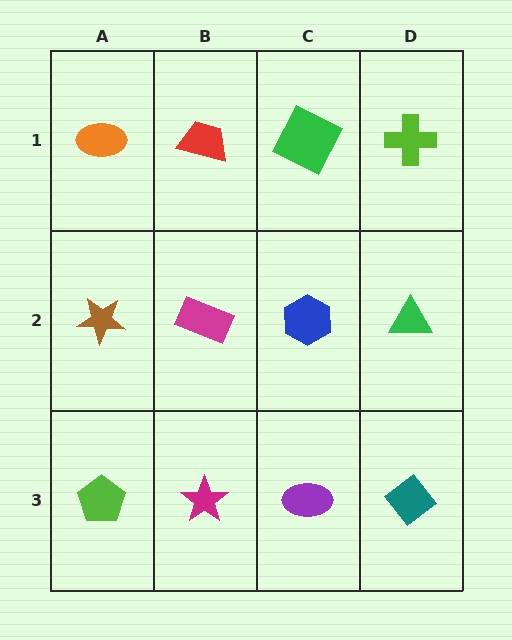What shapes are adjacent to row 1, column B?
A magenta rectangle (row 2, column B), an orange ellipse (row 1, column A), a green square (row 1, column C).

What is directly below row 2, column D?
A teal diamond.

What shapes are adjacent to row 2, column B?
A red trapezoid (row 1, column B), a magenta star (row 3, column B), a brown star (row 2, column A), a blue hexagon (row 2, column C).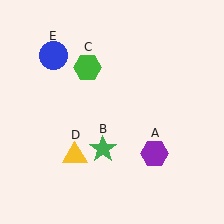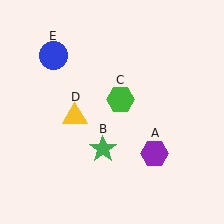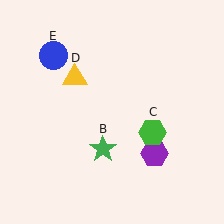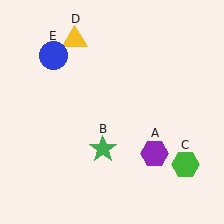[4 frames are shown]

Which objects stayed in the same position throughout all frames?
Purple hexagon (object A) and green star (object B) and blue circle (object E) remained stationary.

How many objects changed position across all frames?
2 objects changed position: green hexagon (object C), yellow triangle (object D).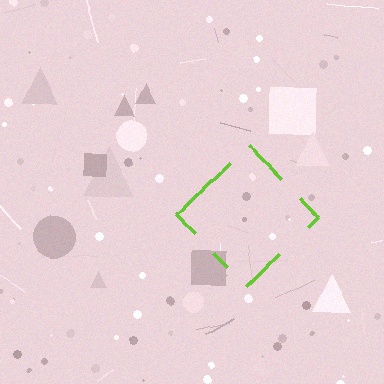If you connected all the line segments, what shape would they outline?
They would outline a diamond.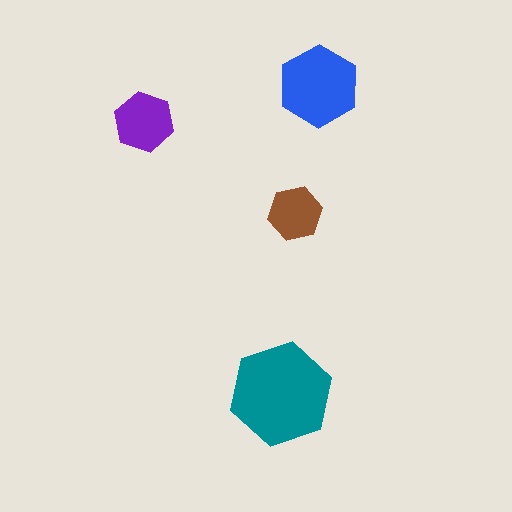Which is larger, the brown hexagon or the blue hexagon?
The blue one.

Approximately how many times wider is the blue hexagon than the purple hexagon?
About 1.5 times wider.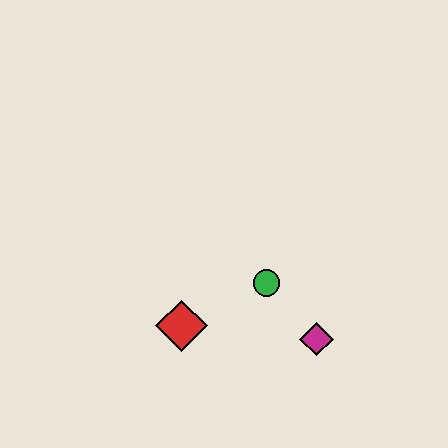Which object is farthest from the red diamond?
The magenta diamond is farthest from the red diamond.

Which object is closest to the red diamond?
The green circle is closest to the red diamond.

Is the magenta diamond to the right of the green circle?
Yes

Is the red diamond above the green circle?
No